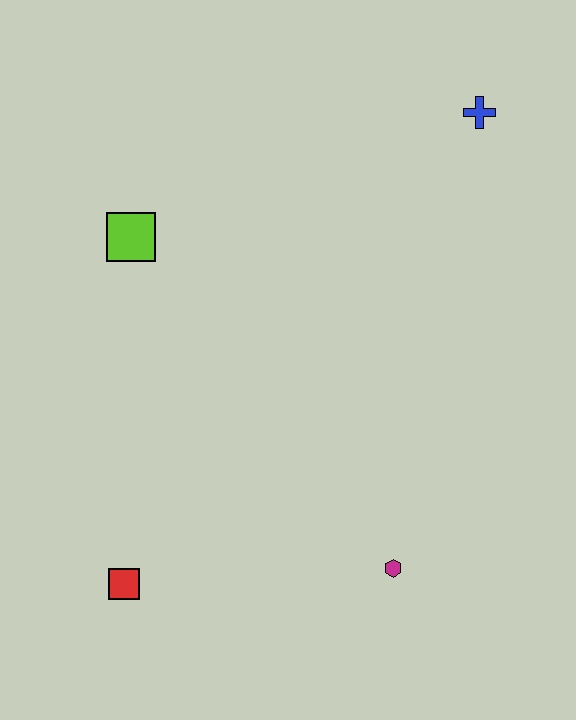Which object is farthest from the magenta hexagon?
The blue cross is farthest from the magenta hexagon.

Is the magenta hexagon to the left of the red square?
No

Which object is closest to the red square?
The magenta hexagon is closest to the red square.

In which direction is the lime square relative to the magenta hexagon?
The lime square is above the magenta hexagon.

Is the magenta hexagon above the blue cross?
No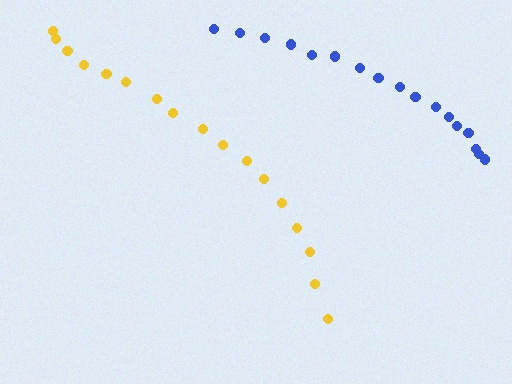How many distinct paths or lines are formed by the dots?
There are 2 distinct paths.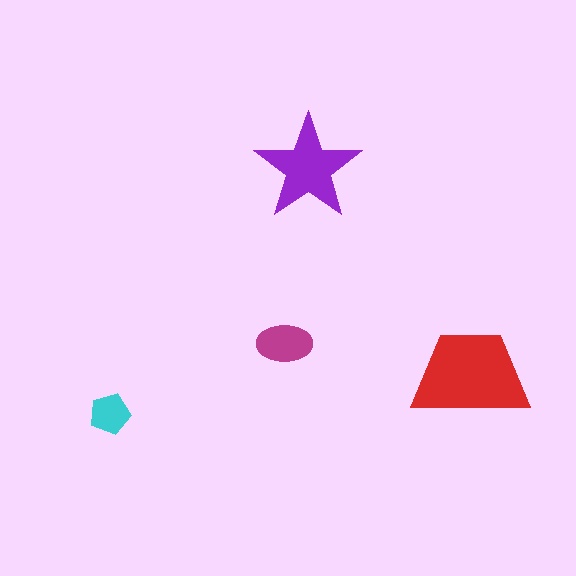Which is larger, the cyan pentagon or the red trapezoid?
The red trapezoid.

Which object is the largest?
The red trapezoid.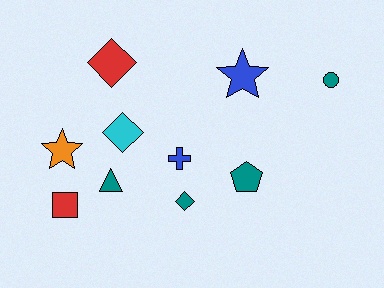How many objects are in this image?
There are 10 objects.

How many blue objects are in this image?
There are 2 blue objects.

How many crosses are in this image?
There is 1 cross.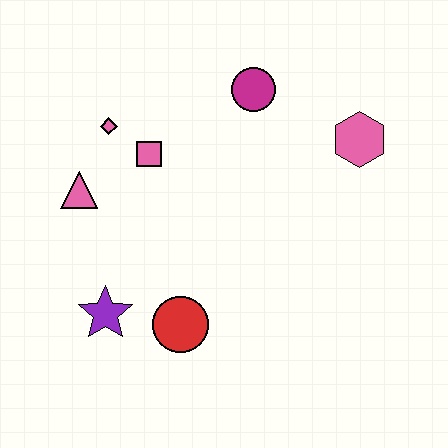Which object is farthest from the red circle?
The pink hexagon is farthest from the red circle.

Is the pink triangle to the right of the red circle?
No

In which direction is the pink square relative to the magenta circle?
The pink square is to the left of the magenta circle.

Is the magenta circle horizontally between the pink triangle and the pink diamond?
No